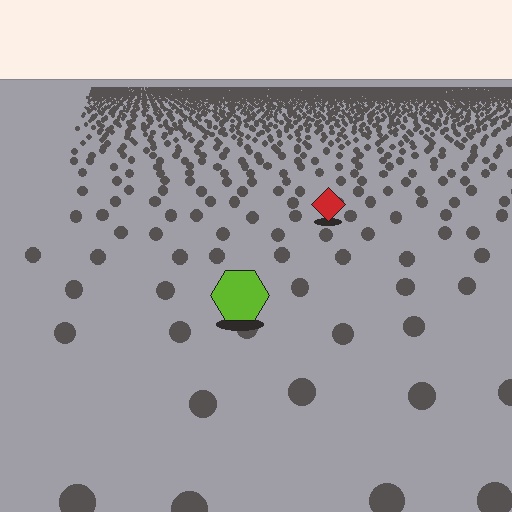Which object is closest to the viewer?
The lime hexagon is closest. The texture marks near it are larger and more spread out.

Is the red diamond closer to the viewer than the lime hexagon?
No. The lime hexagon is closer — you can tell from the texture gradient: the ground texture is coarser near it.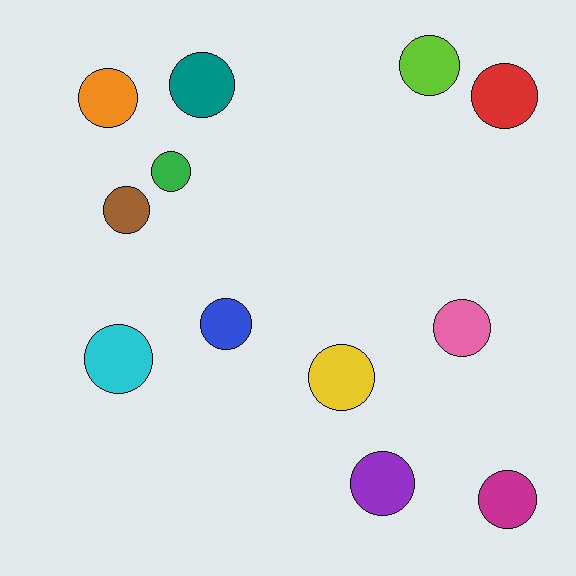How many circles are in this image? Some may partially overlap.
There are 12 circles.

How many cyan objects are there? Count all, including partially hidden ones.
There is 1 cyan object.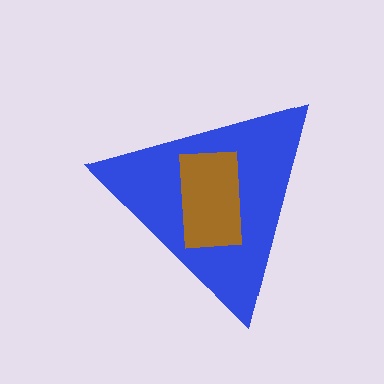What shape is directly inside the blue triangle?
The brown rectangle.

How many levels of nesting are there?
2.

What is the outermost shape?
The blue triangle.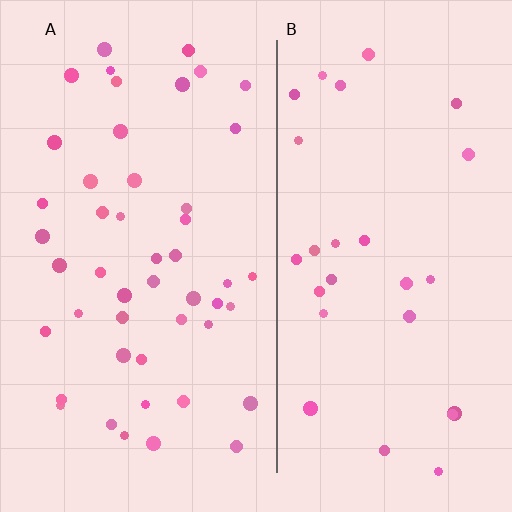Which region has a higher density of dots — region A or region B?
A (the left).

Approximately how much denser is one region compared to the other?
Approximately 1.7× — region A over region B.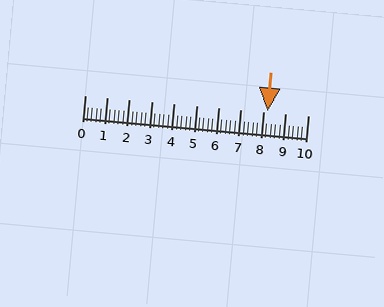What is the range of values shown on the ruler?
The ruler shows values from 0 to 10.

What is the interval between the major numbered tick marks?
The major tick marks are spaced 1 units apart.